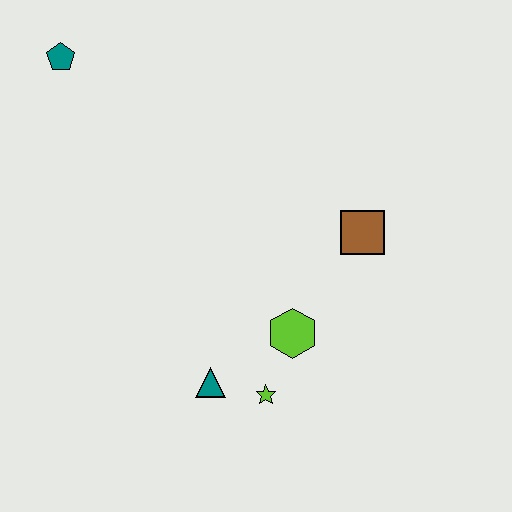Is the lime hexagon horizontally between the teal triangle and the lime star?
No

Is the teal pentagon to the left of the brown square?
Yes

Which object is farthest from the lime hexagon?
The teal pentagon is farthest from the lime hexagon.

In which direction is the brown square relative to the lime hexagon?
The brown square is above the lime hexagon.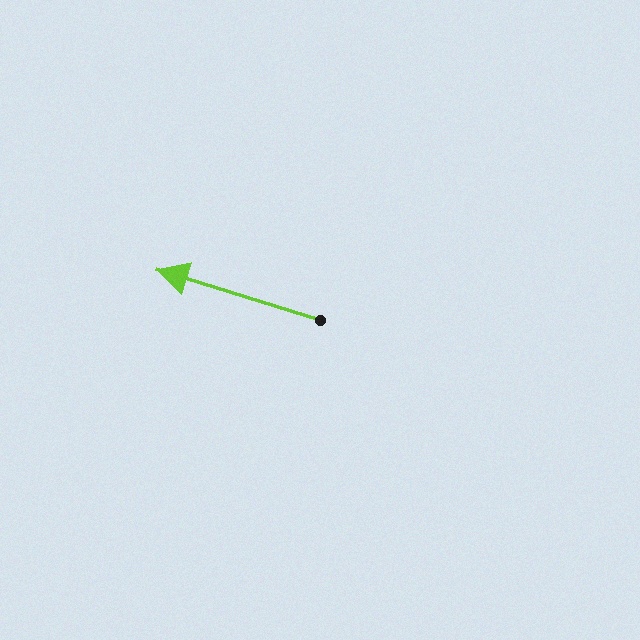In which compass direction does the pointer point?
West.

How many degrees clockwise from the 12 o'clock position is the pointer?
Approximately 287 degrees.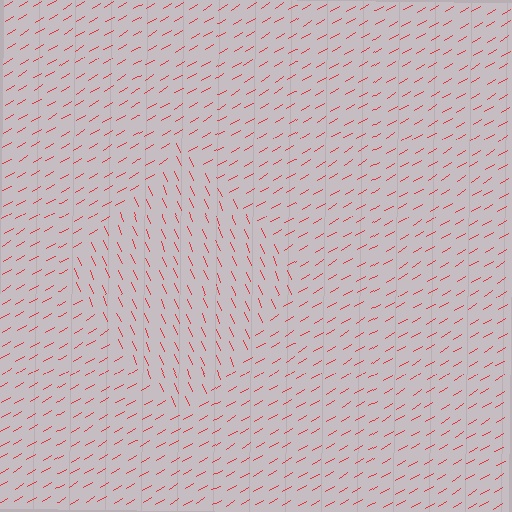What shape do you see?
I see a diamond.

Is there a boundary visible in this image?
Yes, there is a texture boundary formed by a change in line orientation.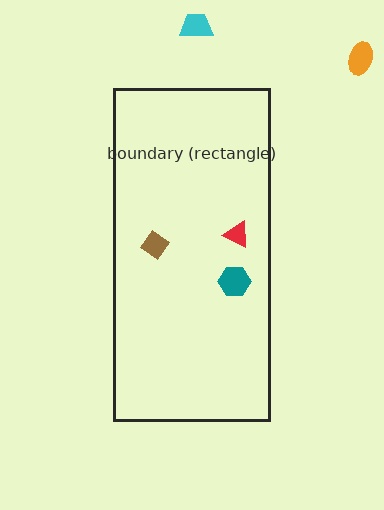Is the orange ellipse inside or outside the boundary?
Outside.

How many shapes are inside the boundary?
3 inside, 2 outside.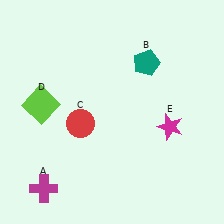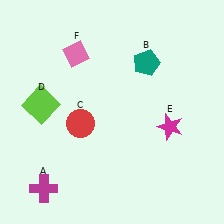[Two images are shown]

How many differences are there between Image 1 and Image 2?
There is 1 difference between the two images.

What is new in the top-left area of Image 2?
A pink diamond (F) was added in the top-left area of Image 2.